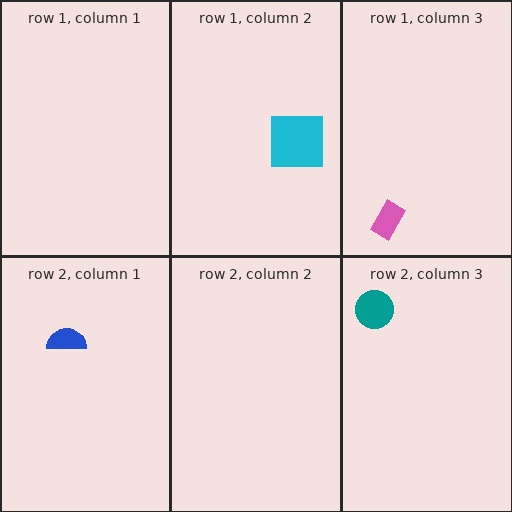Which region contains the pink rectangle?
The row 1, column 3 region.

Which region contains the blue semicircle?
The row 2, column 1 region.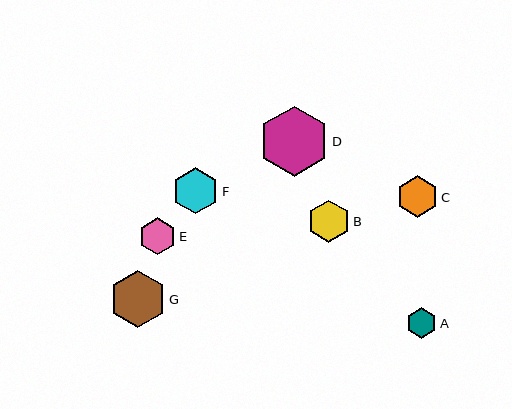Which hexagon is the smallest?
Hexagon A is the smallest with a size of approximately 31 pixels.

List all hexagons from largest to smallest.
From largest to smallest: D, G, F, B, C, E, A.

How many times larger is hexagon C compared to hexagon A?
Hexagon C is approximately 1.4 times the size of hexagon A.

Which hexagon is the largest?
Hexagon D is the largest with a size of approximately 70 pixels.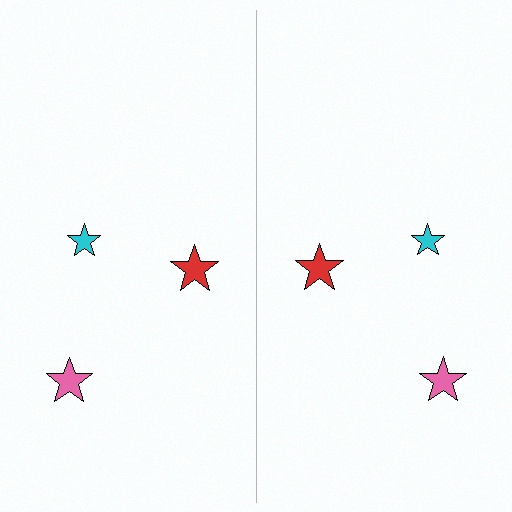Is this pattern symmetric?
Yes, this pattern has bilateral (reflection) symmetry.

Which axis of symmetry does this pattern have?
The pattern has a vertical axis of symmetry running through the center of the image.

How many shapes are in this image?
There are 6 shapes in this image.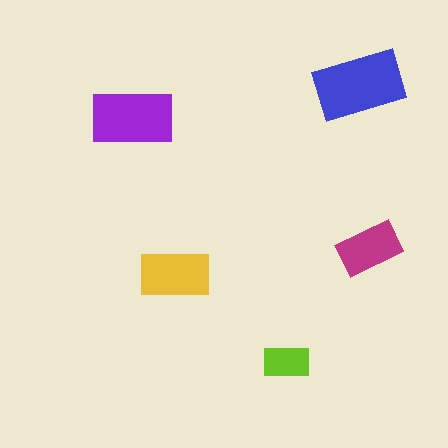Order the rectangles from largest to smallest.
the blue one, the purple one, the yellow one, the magenta one, the lime one.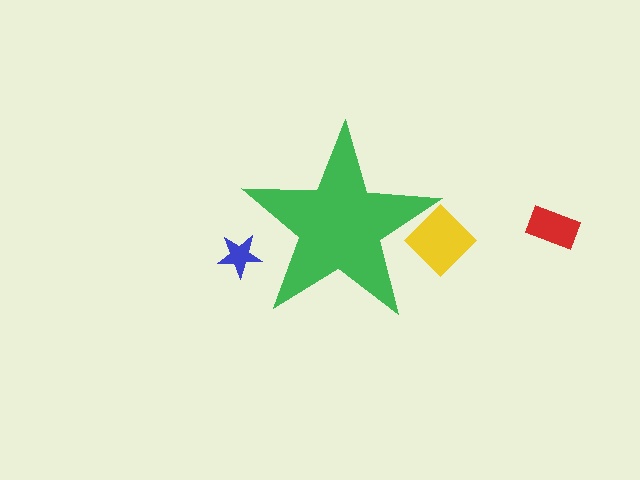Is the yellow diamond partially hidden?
Yes, the yellow diamond is partially hidden behind the green star.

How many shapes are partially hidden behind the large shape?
2 shapes are partially hidden.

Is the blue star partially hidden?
Yes, the blue star is partially hidden behind the green star.